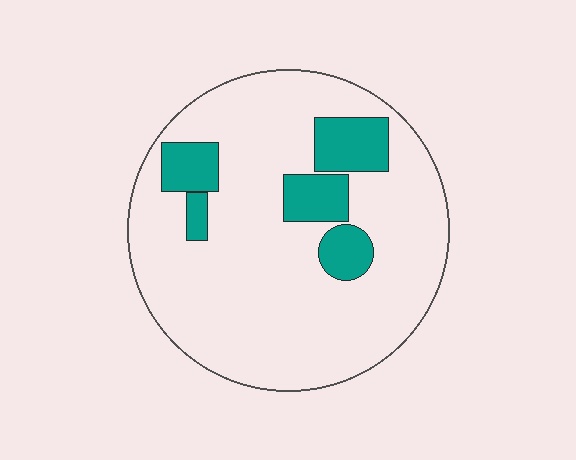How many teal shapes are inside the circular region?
5.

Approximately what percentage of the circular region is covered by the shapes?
Approximately 15%.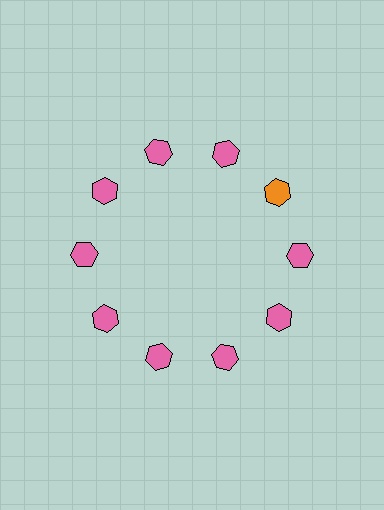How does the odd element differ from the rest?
It has a different color: orange instead of pink.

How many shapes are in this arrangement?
There are 10 shapes arranged in a ring pattern.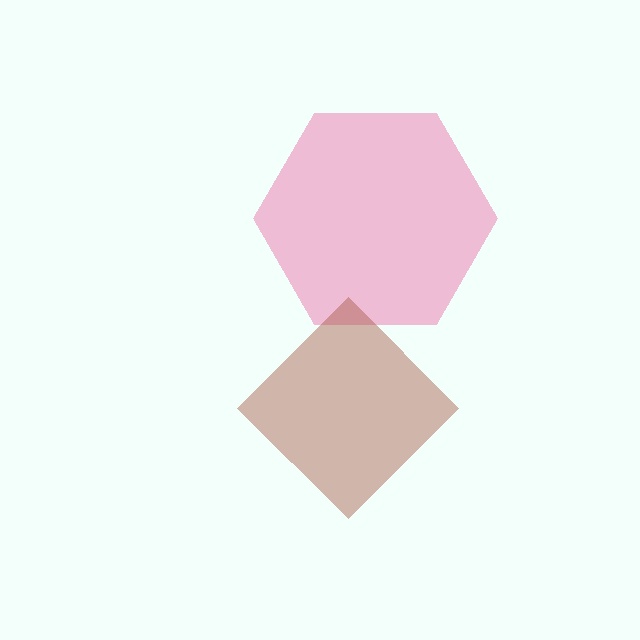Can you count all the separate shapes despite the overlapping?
Yes, there are 2 separate shapes.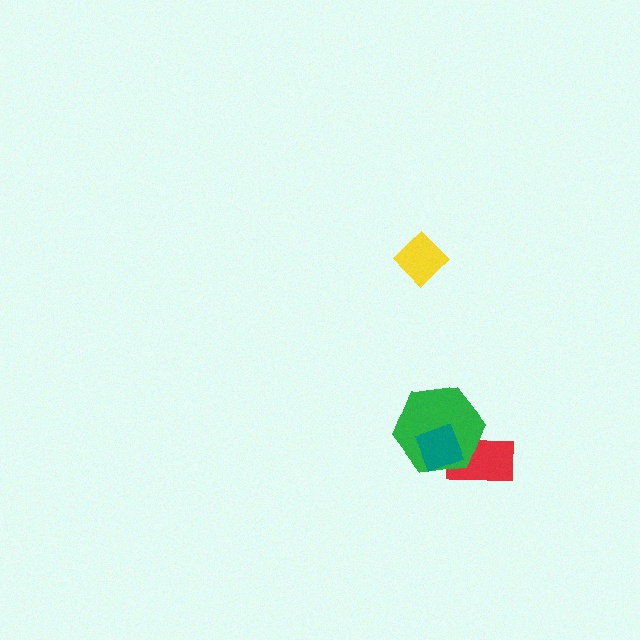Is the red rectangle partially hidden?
Yes, it is partially covered by another shape.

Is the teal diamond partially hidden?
No, no other shape covers it.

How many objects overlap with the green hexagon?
2 objects overlap with the green hexagon.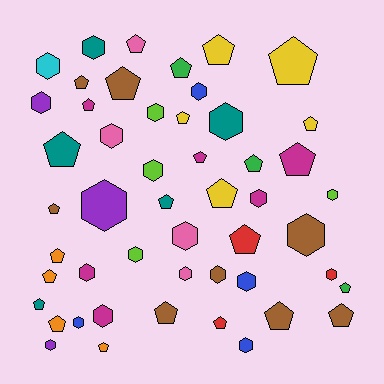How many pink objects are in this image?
There are 4 pink objects.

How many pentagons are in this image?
There are 27 pentagons.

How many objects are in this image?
There are 50 objects.